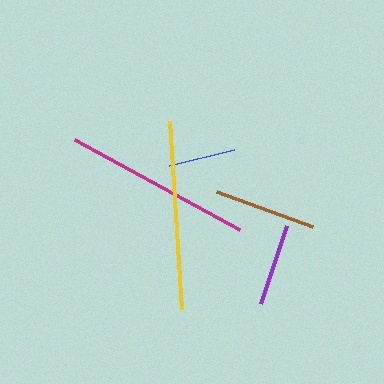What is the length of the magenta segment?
The magenta segment is approximately 188 pixels long.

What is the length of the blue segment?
The blue segment is approximately 67 pixels long.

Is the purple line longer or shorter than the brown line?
The brown line is longer than the purple line.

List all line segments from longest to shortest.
From longest to shortest: yellow, magenta, brown, purple, blue.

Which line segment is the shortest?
The blue line is the shortest at approximately 67 pixels.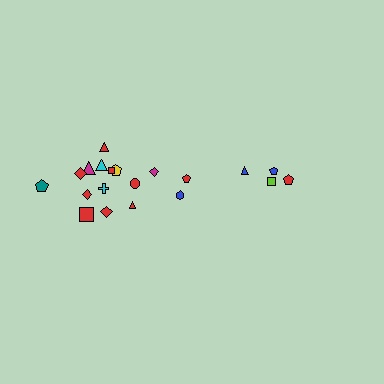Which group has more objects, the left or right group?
The left group.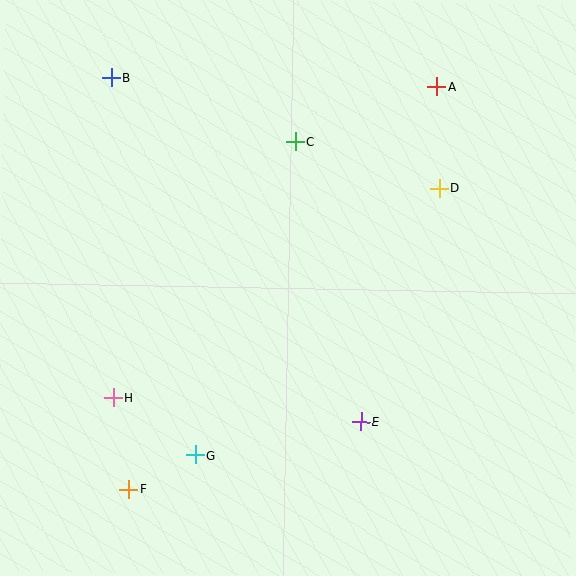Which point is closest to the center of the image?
Point C at (295, 142) is closest to the center.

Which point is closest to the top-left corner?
Point B is closest to the top-left corner.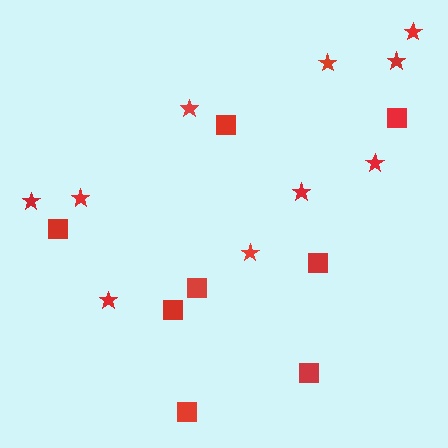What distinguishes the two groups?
There are 2 groups: one group of squares (8) and one group of stars (10).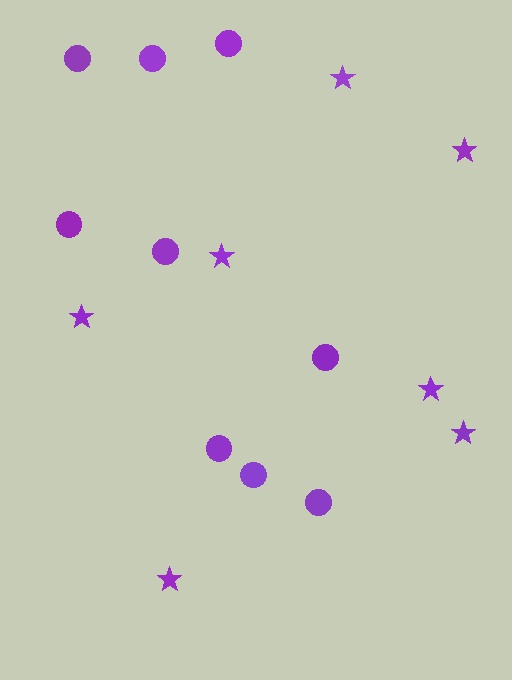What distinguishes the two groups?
There are 2 groups: one group of circles (9) and one group of stars (7).